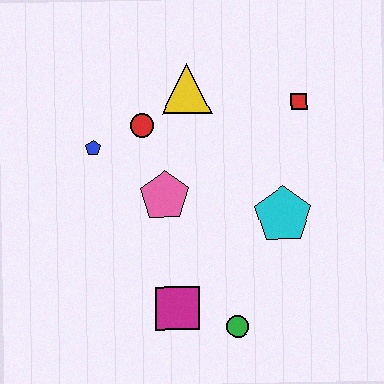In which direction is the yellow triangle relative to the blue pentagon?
The yellow triangle is to the right of the blue pentagon.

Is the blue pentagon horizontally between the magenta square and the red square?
No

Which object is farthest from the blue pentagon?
The green circle is farthest from the blue pentagon.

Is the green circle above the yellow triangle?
No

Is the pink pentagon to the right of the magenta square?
No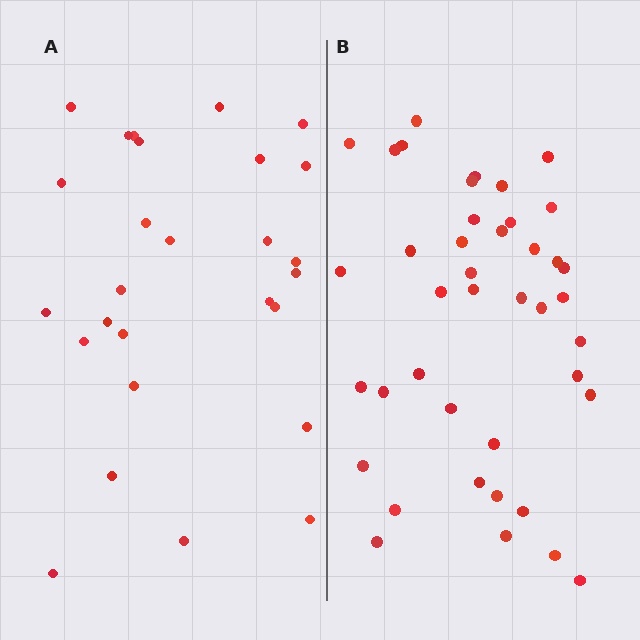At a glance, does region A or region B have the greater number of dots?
Region B (the right region) has more dots.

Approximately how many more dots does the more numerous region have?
Region B has approximately 15 more dots than region A.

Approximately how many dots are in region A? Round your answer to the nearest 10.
About 30 dots. (The exact count is 27, which rounds to 30.)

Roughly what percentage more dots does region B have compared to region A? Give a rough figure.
About 50% more.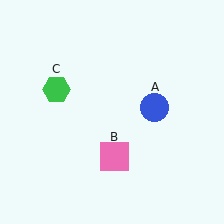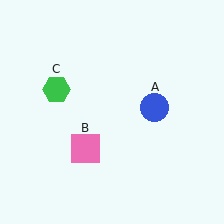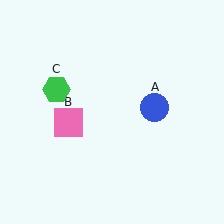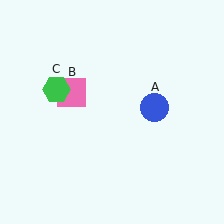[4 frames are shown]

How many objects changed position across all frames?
1 object changed position: pink square (object B).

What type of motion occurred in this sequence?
The pink square (object B) rotated clockwise around the center of the scene.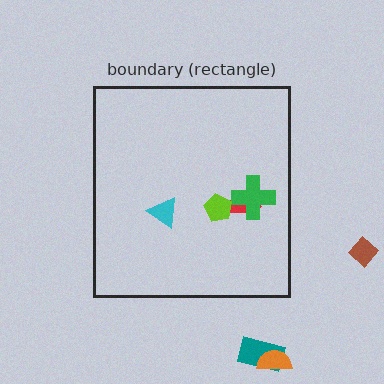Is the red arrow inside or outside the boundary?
Inside.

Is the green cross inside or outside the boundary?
Inside.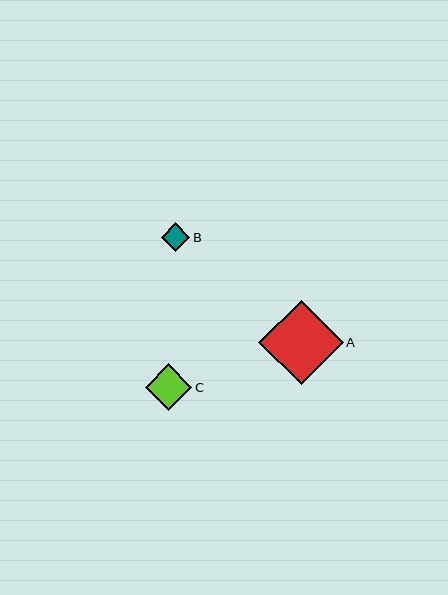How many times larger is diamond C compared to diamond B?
Diamond C is approximately 1.6 times the size of diamond B.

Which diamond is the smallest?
Diamond B is the smallest with a size of approximately 28 pixels.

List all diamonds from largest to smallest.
From largest to smallest: A, C, B.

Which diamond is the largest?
Diamond A is the largest with a size of approximately 84 pixels.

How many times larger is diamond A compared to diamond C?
Diamond A is approximately 1.8 times the size of diamond C.